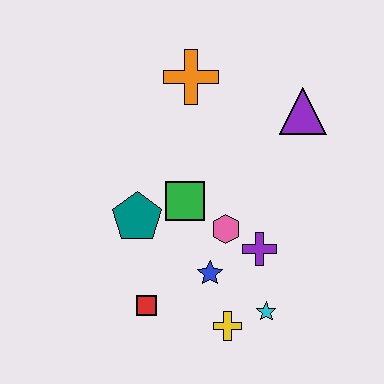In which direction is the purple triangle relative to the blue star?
The purple triangle is above the blue star.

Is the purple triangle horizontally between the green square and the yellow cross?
No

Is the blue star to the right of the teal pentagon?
Yes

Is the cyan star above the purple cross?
No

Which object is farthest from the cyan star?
The orange cross is farthest from the cyan star.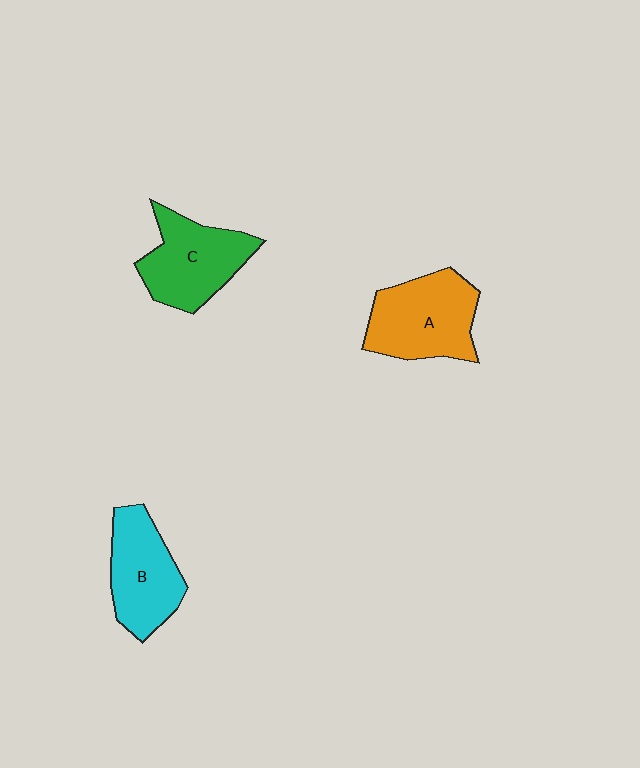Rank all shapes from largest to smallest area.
From largest to smallest: A (orange), C (green), B (cyan).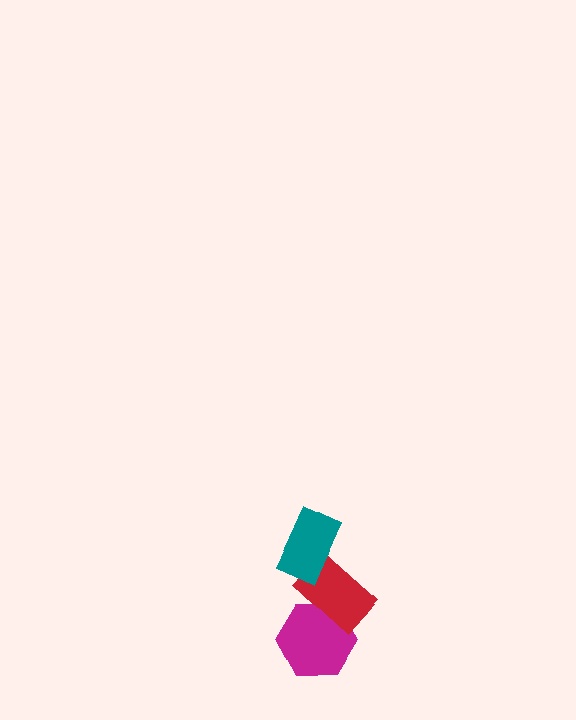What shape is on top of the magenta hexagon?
The red rectangle is on top of the magenta hexagon.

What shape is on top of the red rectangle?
The teal rectangle is on top of the red rectangle.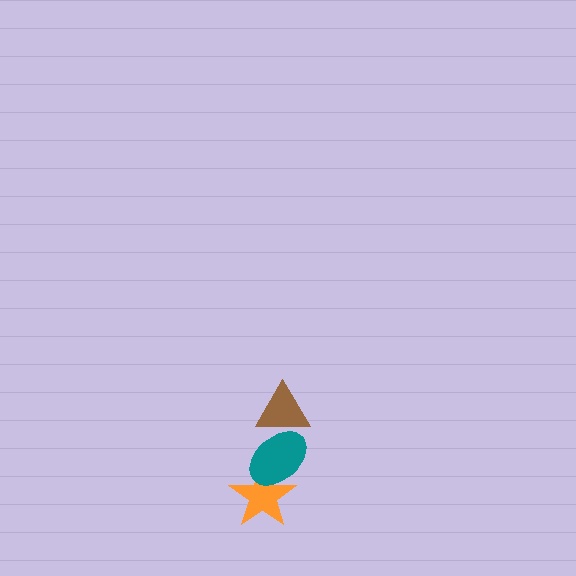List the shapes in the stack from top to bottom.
From top to bottom: the brown triangle, the teal ellipse, the orange star.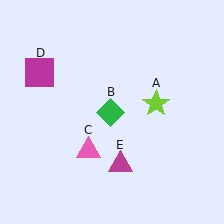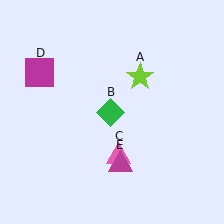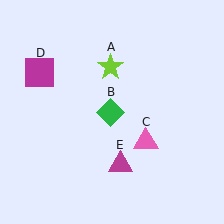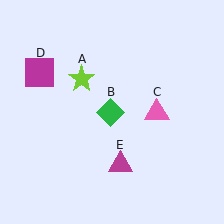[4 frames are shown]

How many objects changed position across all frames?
2 objects changed position: lime star (object A), pink triangle (object C).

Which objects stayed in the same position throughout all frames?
Green diamond (object B) and magenta square (object D) and magenta triangle (object E) remained stationary.